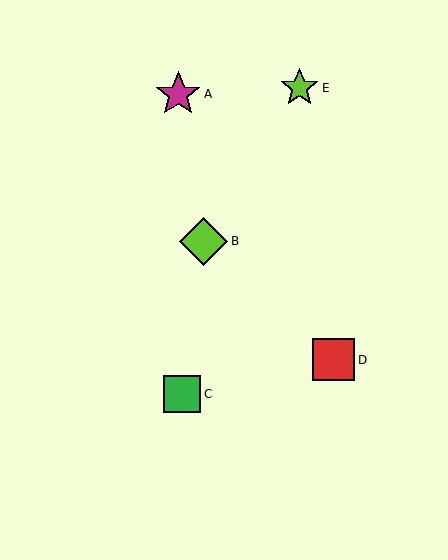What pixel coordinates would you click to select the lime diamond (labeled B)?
Click at (204, 241) to select the lime diamond B.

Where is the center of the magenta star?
The center of the magenta star is at (178, 94).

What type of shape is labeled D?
Shape D is a red square.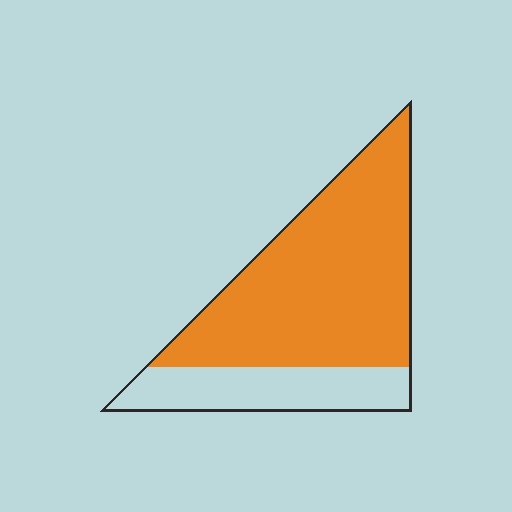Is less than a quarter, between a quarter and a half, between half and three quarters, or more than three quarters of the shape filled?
Between half and three quarters.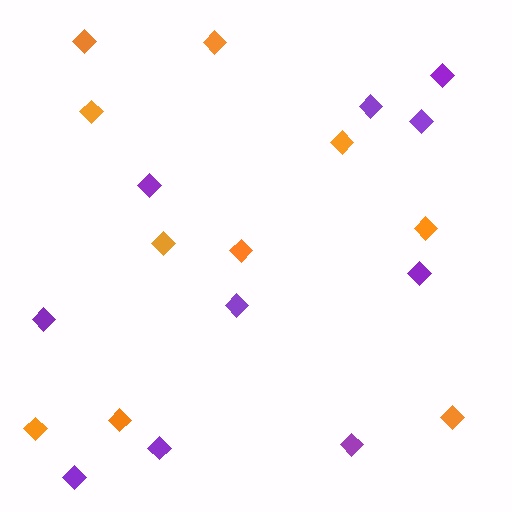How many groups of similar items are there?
There are 2 groups: one group of orange diamonds (10) and one group of purple diamonds (10).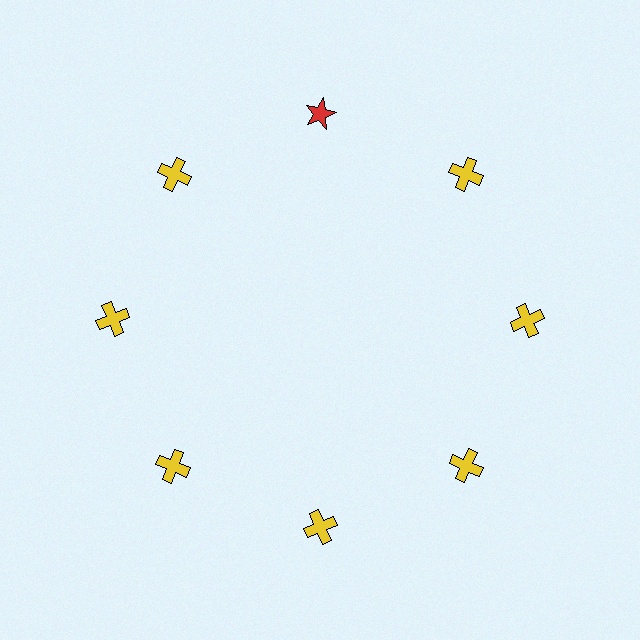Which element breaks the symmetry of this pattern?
The red star at roughly the 12 o'clock position breaks the symmetry. All other shapes are yellow crosses.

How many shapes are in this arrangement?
There are 8 shapes arranged in a ring pattern.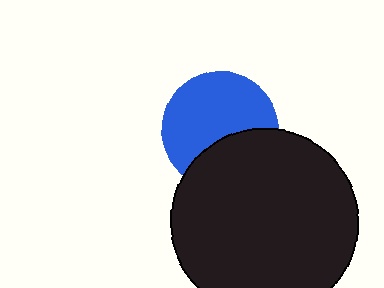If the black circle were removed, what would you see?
You would see the complete blue circle.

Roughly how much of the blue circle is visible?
About half of it is visible (roughly 65%).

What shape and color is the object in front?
The object in front is a black circle.